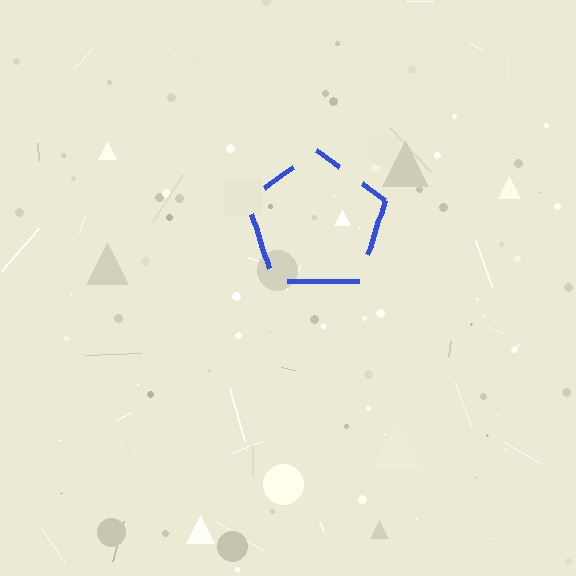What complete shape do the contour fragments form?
The contour fragments form a pentagon.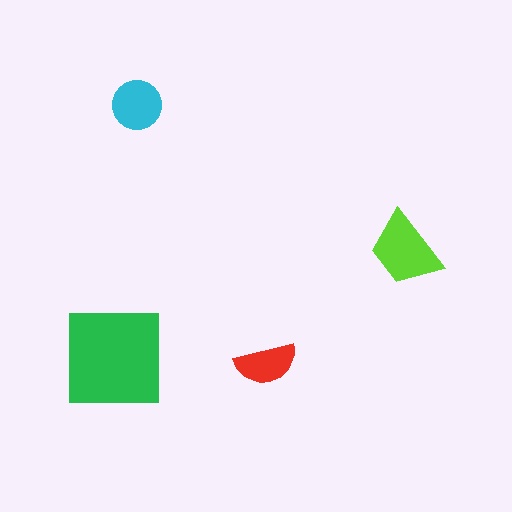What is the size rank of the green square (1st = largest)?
1st.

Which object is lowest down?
The red semicircle is bottommost.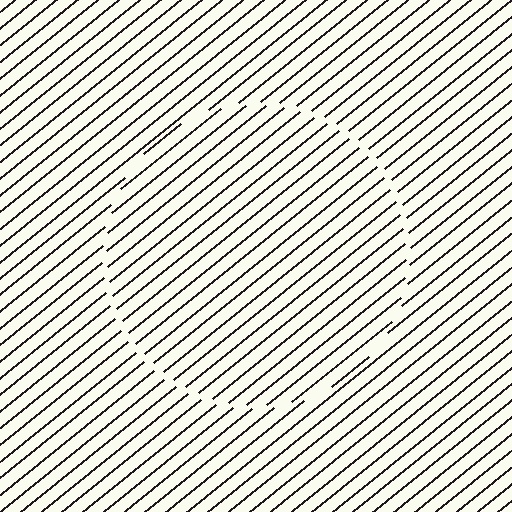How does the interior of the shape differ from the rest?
The interior of the shape contains the same grating, shifted by half a period — the contour is defined by the phase discontinuity where line-ends from the inner and outer gratings abut.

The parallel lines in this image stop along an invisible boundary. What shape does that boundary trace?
An illusory circle. The interior of the shape contains the same grating, shifted by half a period — the contour is defined by the phase discontinuity where line-ends from the inner and outer gratings abut.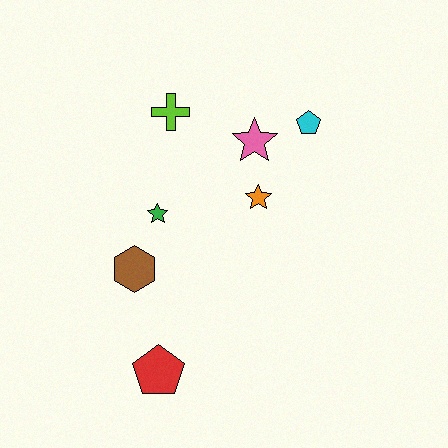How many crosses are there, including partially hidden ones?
There is 1 cross.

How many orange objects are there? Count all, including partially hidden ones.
There is 1 orange object.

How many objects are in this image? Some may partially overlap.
There are 7 objects.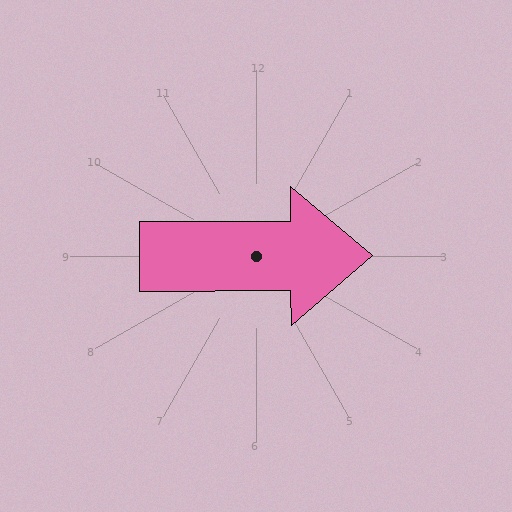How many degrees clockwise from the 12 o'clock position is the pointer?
Approximately 90 degrees.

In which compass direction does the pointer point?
East.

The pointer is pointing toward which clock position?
Roughly 3 o'clock.